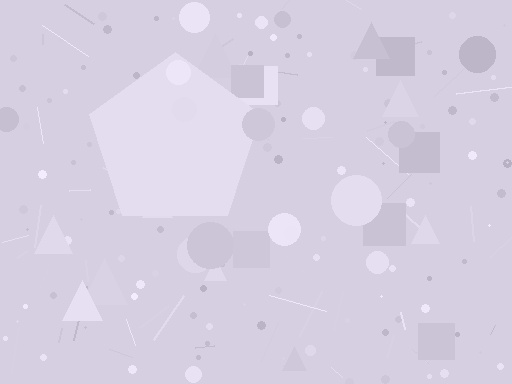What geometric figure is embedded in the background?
A pentagon is embedded in the background.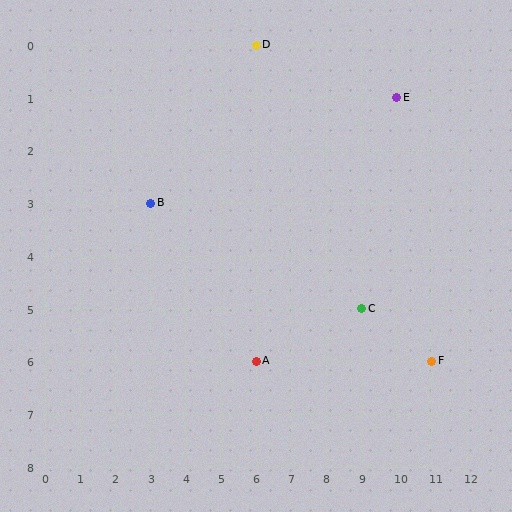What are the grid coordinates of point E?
Point E is at grid coordinates (10, 1).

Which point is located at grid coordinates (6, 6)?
Point A is at (6, 6).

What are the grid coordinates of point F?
Point F is at grid coordinates (11, 6).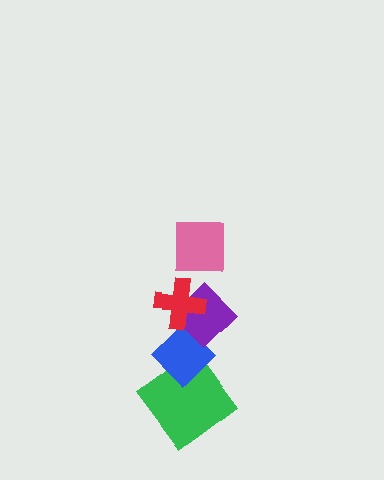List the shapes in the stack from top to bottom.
From top to bottom: the pink square, the red cross, the purple diamond, the blue diamond, the green diamond.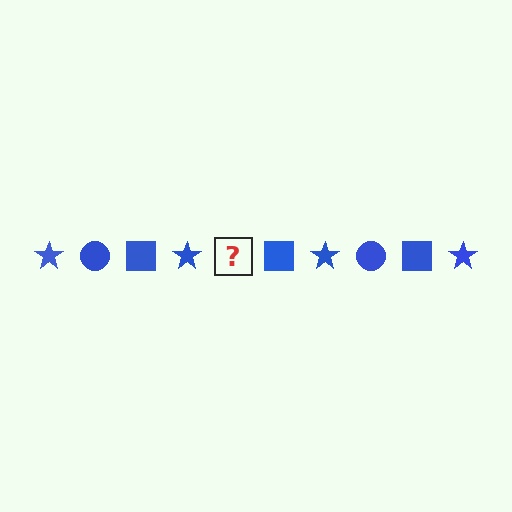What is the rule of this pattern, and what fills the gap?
The rule is that the pattern cycles through star, circle, square shapes in blue. The gap should be filled with a blue circle.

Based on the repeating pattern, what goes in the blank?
The blank should be a blue circle.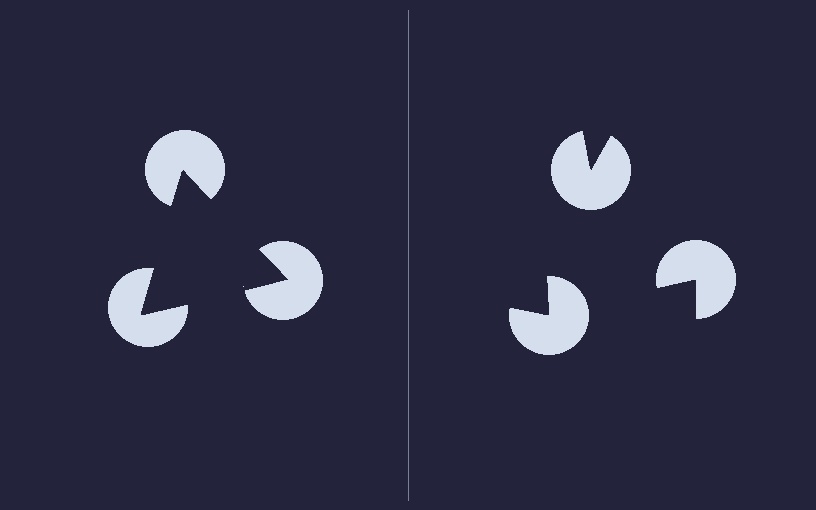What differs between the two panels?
The pac-man discs are positioned identically on both sides; only the wedge orientations differ. On the left they align to a triangle; on the right they are misaligned.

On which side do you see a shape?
An illusory triangle appears on the left side. On the right side the wedge cuts are rotated, so no coherent shape forms.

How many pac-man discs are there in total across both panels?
6 — 3 on each side.